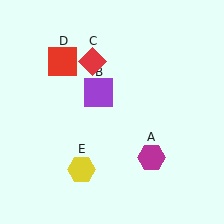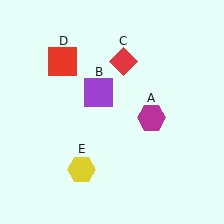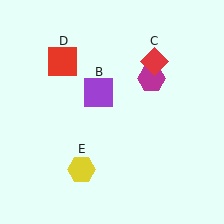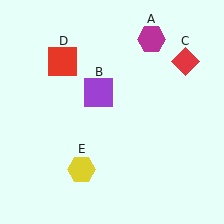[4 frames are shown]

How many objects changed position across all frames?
2 objects changed position: magenta hexagon (object A), red diamond (object C).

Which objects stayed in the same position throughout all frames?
Purple square (object B) and red square (object D) and yellow hexagon (object E) remained stationary.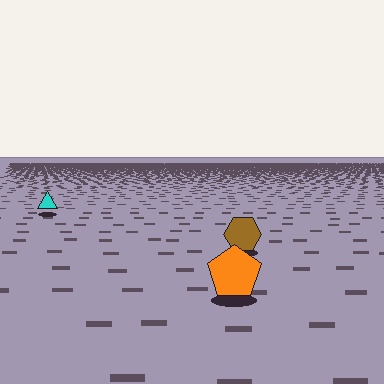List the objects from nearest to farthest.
From nearest to farthest: the orange pentagon, the brown hexagon, the cyan triangle.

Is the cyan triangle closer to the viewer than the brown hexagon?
No. The brown hexagon is closer — you can tell from the texture gradient: the ground texture is coarser near it.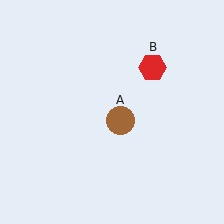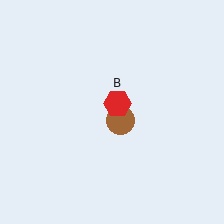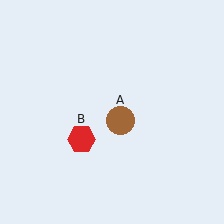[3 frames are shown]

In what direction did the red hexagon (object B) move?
The red hexagon (object B) moved down and to the left.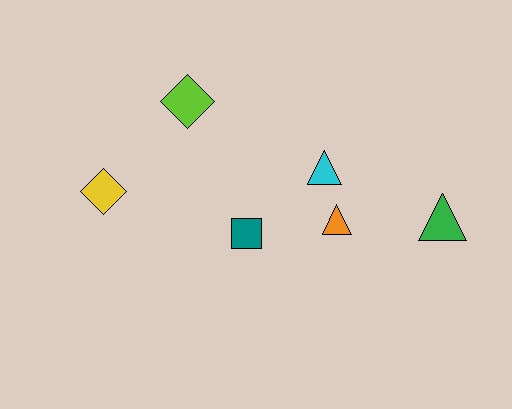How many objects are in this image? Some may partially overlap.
There are 6 objects.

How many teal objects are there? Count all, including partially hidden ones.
There is 1 teal object.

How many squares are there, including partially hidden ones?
There is 1 square.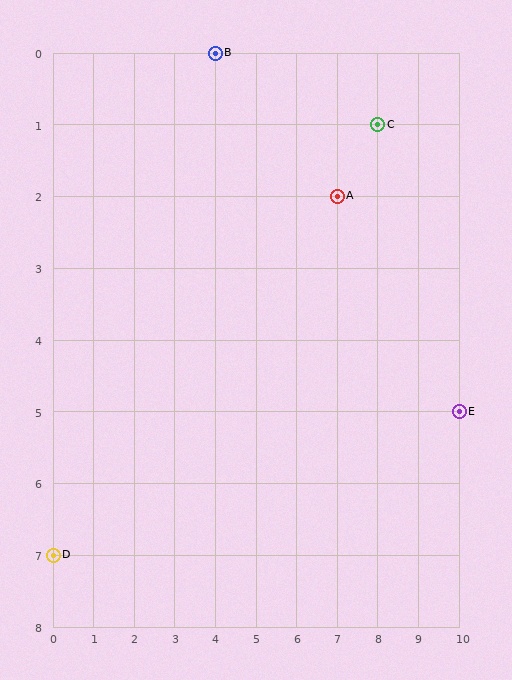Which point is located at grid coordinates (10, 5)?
Point E is at (10, 5).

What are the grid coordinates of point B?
Point B is at grid coordinates (4, 0).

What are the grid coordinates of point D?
Point D is at grid coordinates (0, 7).